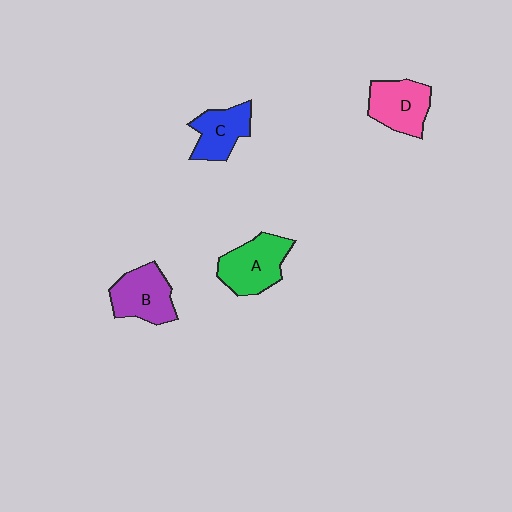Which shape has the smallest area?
Shape C (blue).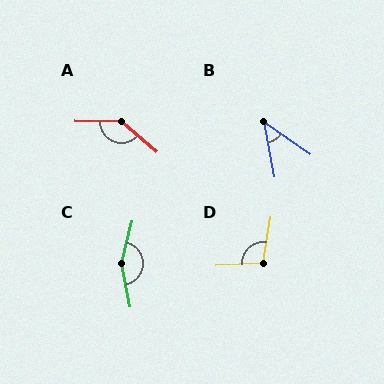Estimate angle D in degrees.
Approximately 102 degrees.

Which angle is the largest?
C, at approximately 155 degrees.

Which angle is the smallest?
B, at approximately 45 degrees.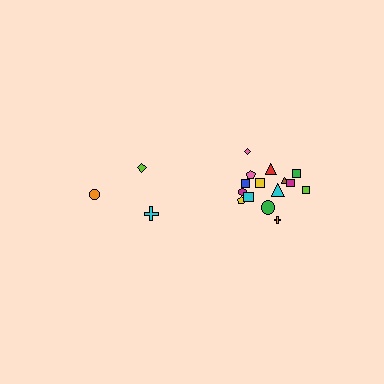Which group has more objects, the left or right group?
The right group.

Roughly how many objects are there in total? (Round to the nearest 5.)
Roughly 20 objects in total.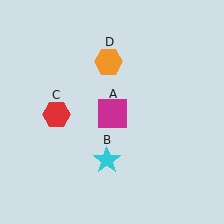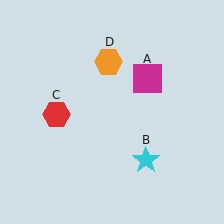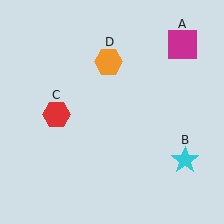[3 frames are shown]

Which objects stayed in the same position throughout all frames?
Red hexagon (object C) and orange hexagon (object D) remained stationary.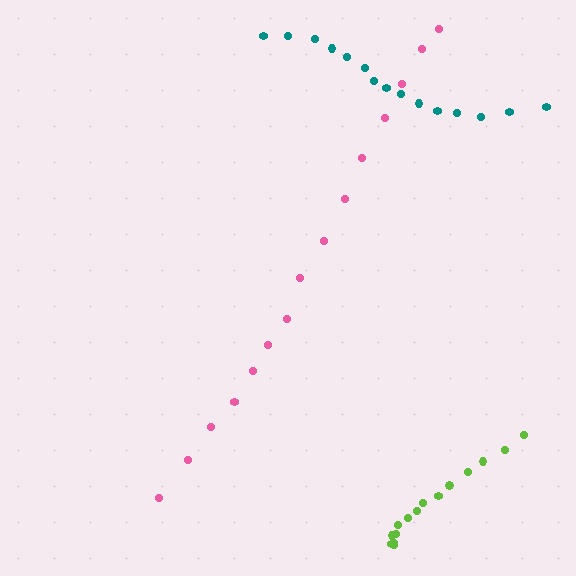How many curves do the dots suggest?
There are 3 distinct paths.